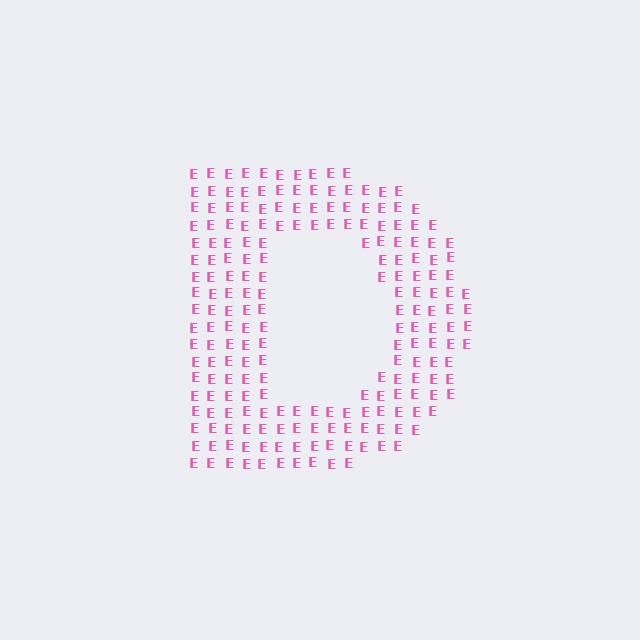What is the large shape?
The large shape is the letter D.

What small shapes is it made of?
It is made of small letter E's.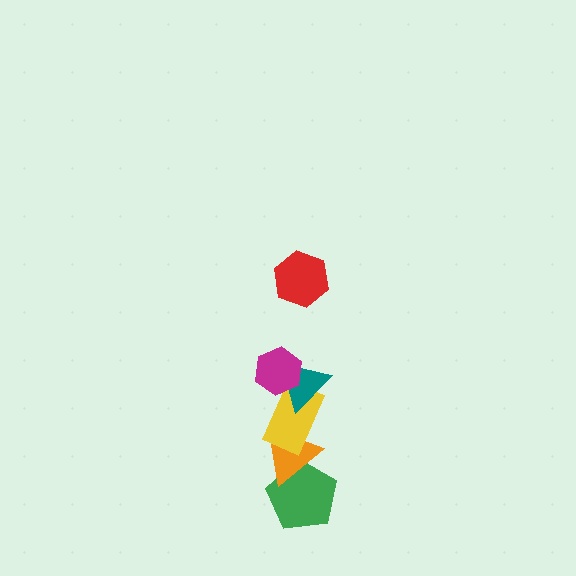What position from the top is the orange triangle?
The orange triangle is 5th from the top.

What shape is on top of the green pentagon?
The orange triangle is on top of the green pentagon.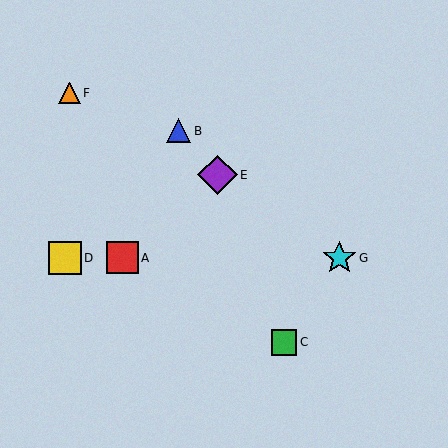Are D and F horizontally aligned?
No, D is at y≈258 and F is at y≈93.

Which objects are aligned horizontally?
Objects A, D, G are aligned horizontally.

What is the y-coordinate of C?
Object C is at y≈342.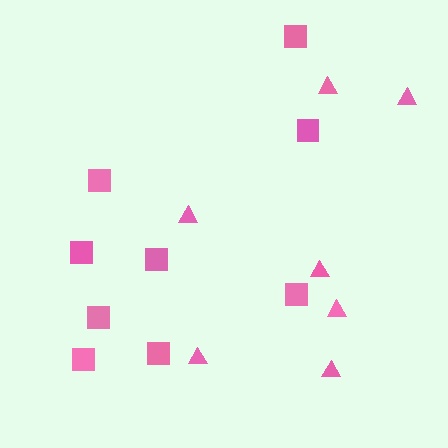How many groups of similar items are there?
There are 2 groups: one group of triangles (7) and one group of squares (9).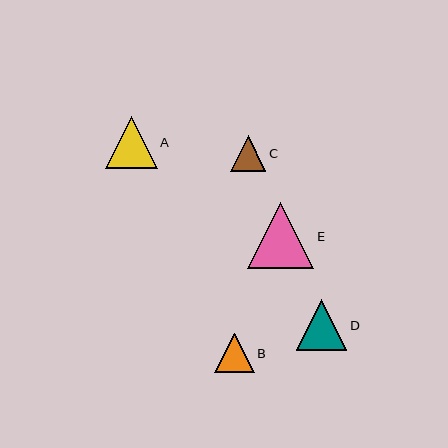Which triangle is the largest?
Triangle E is the largest with a size of approximately 66 pixels.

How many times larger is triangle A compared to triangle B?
Triangle A is approximately 1.3 times the size of triangle B.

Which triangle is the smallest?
Triangle C is the smallest with a size of approximately 36 pixels.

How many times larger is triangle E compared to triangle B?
Triangle E is approximately 1.7 times the size of triangle B.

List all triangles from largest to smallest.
From largest to smallest: E, A, D, B, C.